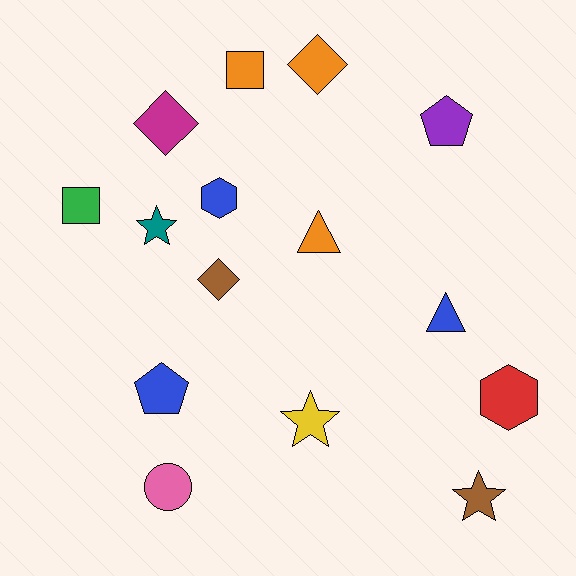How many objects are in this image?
There are 15 objects.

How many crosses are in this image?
There are no crosses.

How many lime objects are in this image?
There are no lime objects.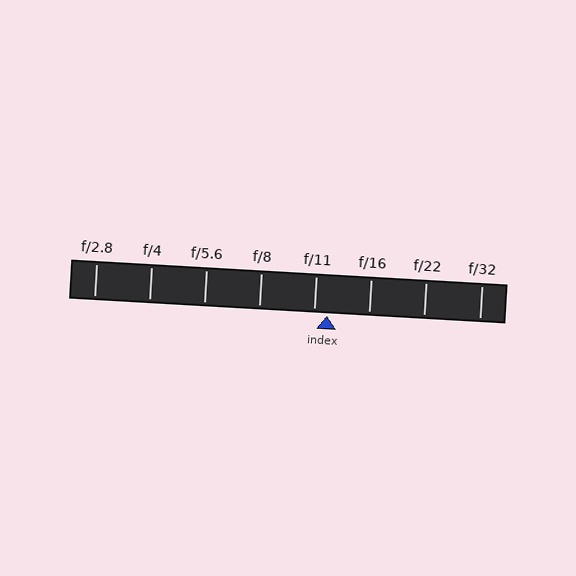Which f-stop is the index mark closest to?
The index mark is closest to f/11.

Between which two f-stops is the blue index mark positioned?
The index mark is between f/11 and f/16.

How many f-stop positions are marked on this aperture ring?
There are 8 f-stop positions marked.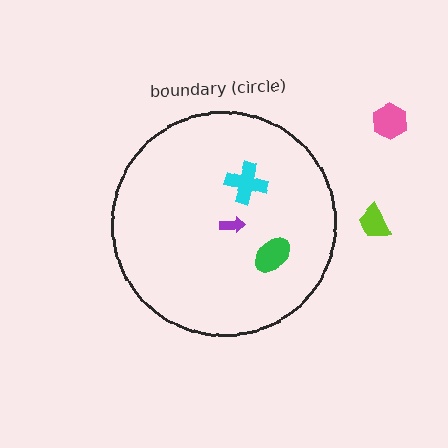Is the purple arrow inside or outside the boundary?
Inside.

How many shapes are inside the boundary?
3 inside, 2 outside.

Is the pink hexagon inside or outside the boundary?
Outside.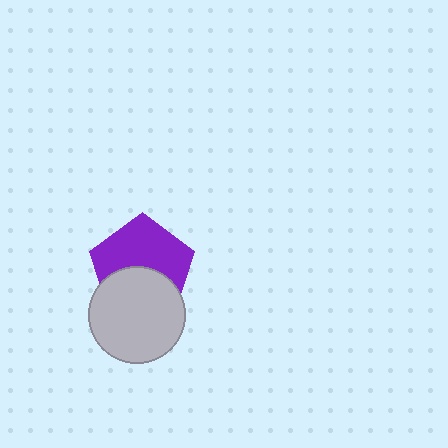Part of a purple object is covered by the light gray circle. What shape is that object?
It is a pentagon.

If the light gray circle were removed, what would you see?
You would see the complete purple pentagon.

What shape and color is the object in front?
The object in front is a light gray circle.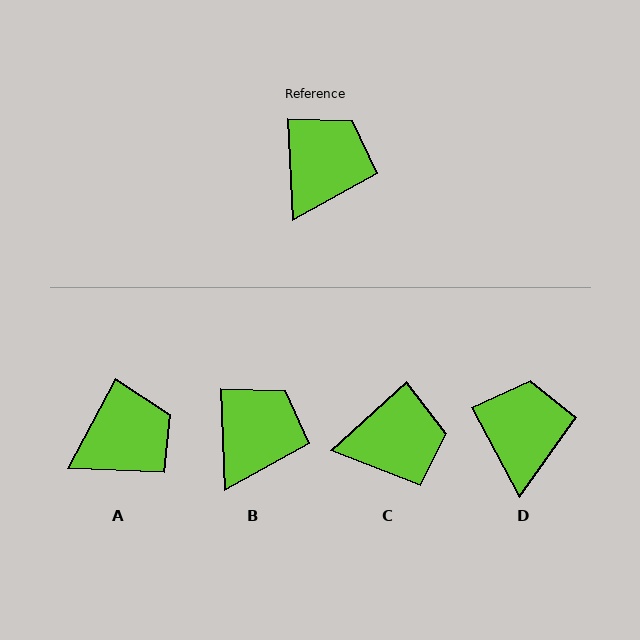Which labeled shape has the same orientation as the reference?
B.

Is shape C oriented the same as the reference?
No, it is off by about 51 degrees.